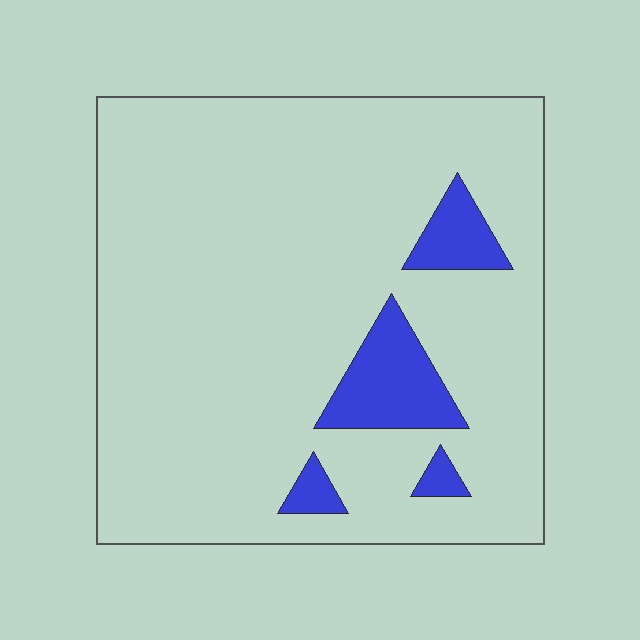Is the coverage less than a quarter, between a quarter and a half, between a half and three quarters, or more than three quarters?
Less than a quarter.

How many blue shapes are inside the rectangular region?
4.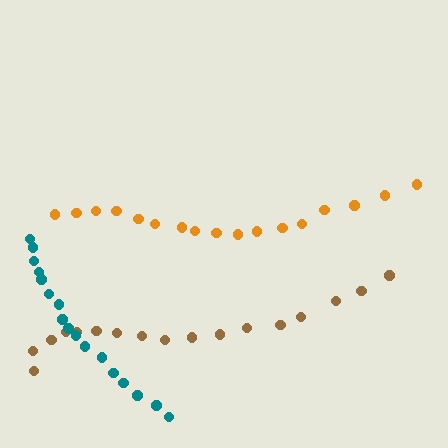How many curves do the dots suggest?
There are 3 distinct paths.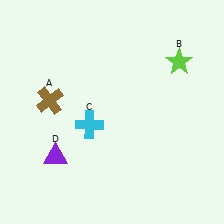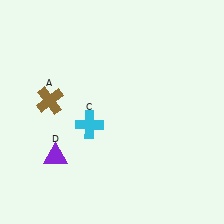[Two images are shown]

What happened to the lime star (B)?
The lime star (B) was removed in Image 2. It was in the top-right area of Image 1.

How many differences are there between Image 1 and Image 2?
There is 1 difference between the two images.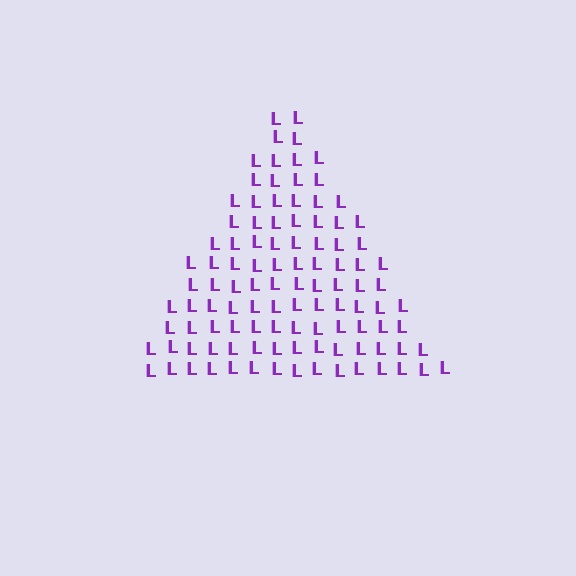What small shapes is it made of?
It is made of small letter L's.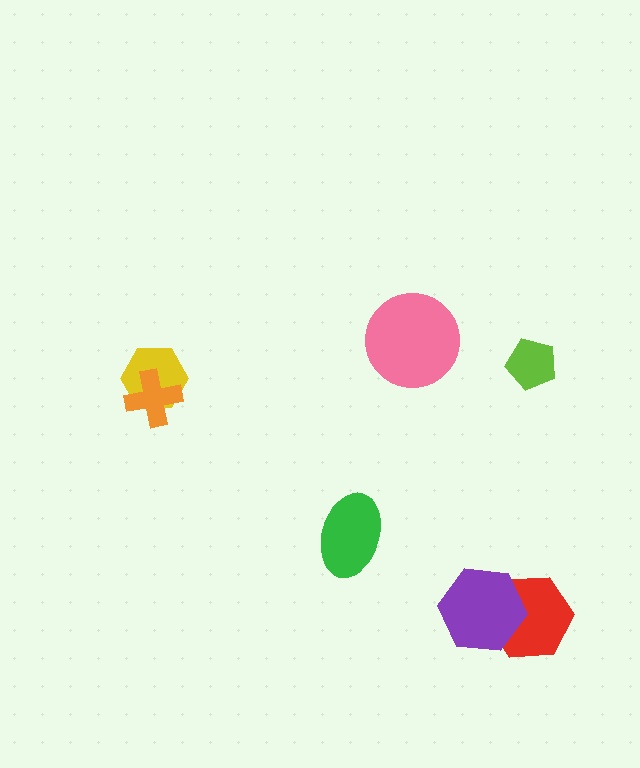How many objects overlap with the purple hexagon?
1 object overlaps with the purple hexagon.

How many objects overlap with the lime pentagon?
0 objects overlap with the lime pentagon.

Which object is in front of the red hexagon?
The purple hexagon is in front of the red hexagon.